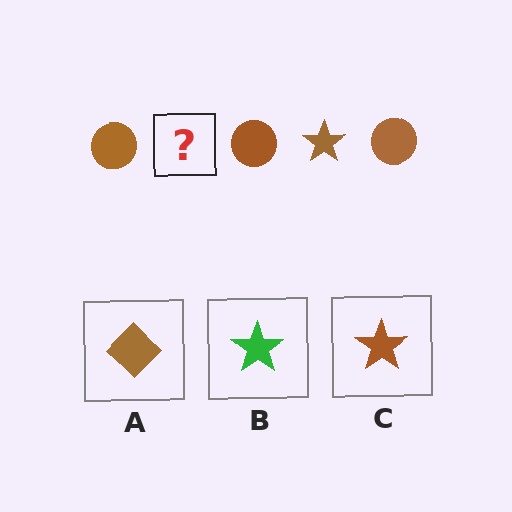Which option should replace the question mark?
Option C.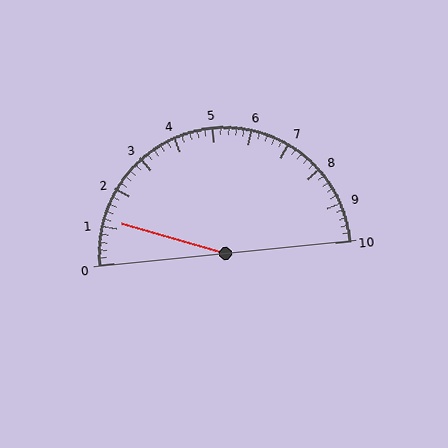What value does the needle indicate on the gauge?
The needle indicates approximately 1.2.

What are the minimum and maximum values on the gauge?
The gauge ranges from 0 to 10.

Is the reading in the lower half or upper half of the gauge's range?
The reading is in the lower half of the range (0 to 10).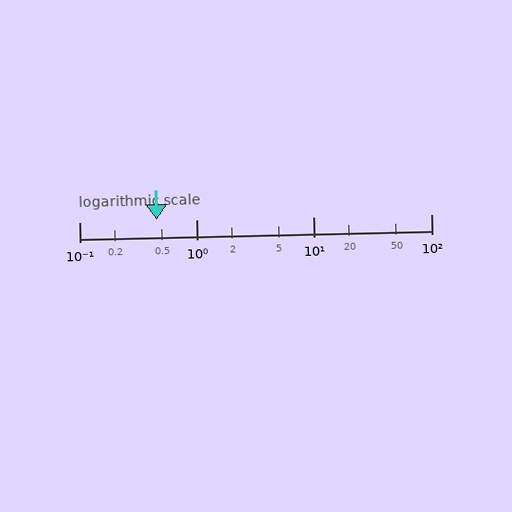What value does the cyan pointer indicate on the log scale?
The pointer indicates approximately 0.46.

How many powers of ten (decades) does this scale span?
The scale spans 3 decades, from 0.1 to 100.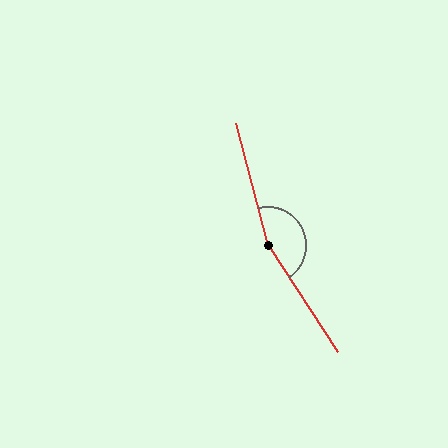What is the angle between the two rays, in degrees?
Approximately 161 degrees.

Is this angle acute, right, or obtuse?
It is obtuse.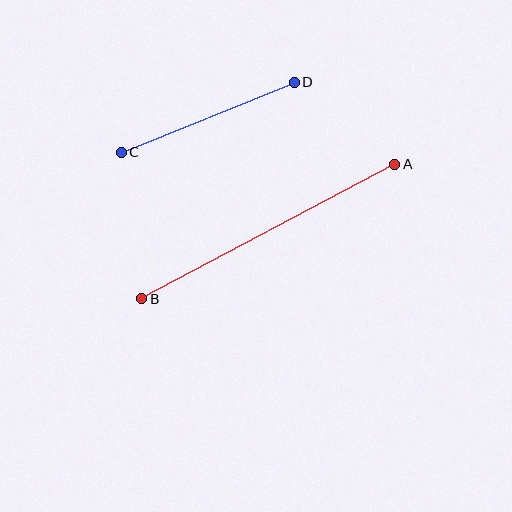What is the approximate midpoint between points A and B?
The midpoint is at approximately (268, 232) pixels.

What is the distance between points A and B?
The distance is approximately 287 pixels.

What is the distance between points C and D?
The distance is approximately 186 pixels.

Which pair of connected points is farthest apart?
Points A and B are farthest apart.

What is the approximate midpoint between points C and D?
The midpoint is at approximately (208, 117) pixels.